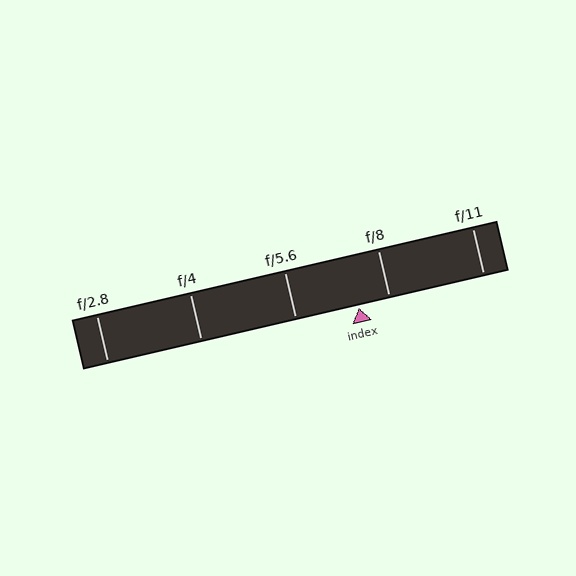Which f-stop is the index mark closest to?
The index mark is closest to f/8.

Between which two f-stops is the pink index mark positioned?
The index mark is between f/5.6 and f/8.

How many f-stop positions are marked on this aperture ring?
There are 5 f-stop positions marked.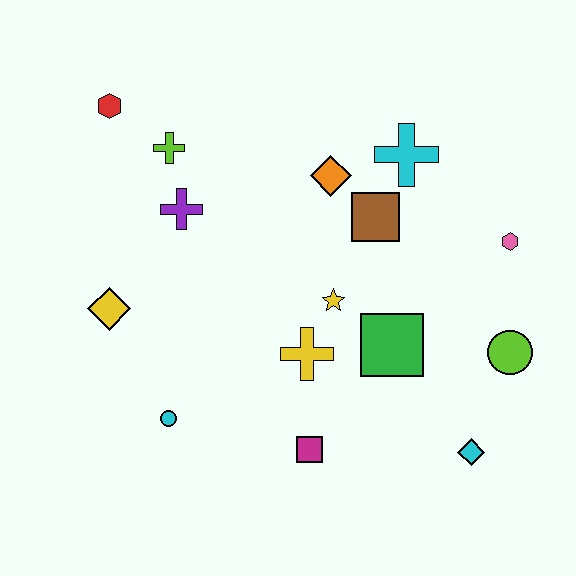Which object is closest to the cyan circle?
The yellow diamond is closest to the cyan circle.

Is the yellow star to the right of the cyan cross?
No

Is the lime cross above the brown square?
Yes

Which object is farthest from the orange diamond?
The cyan diamond is farthest from the orange diamond.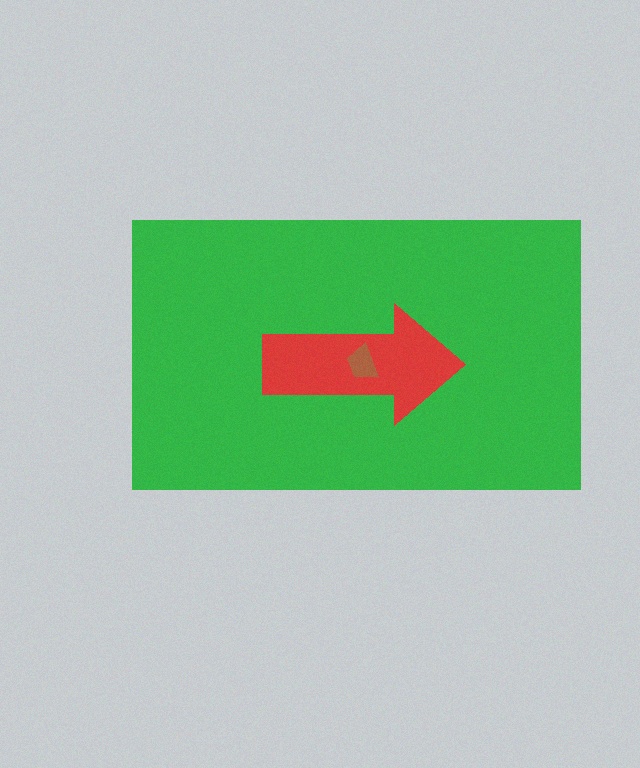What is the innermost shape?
The brown trapezoid.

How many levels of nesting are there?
3.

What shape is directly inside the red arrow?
The brown trapezoid.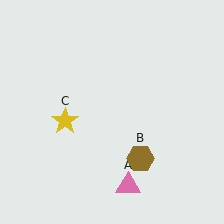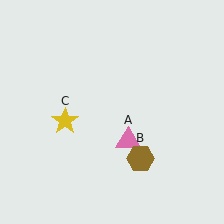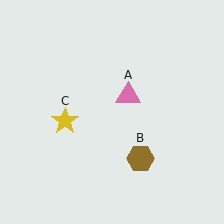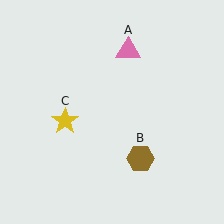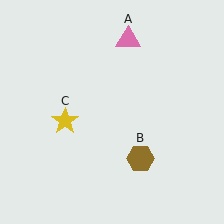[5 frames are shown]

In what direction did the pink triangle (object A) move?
The pink triangle (object A) moved up.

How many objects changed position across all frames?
1 object changed position: pink triangle (object A).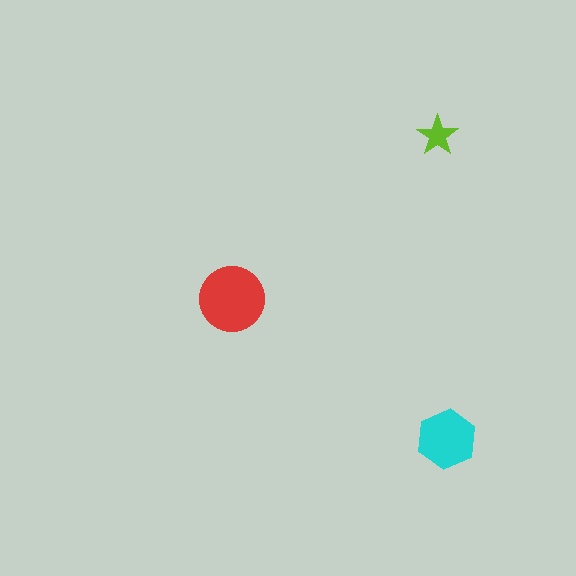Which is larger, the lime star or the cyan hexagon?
The cyan hexagon.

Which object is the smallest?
The lime star.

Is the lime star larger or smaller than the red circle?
Smaller.